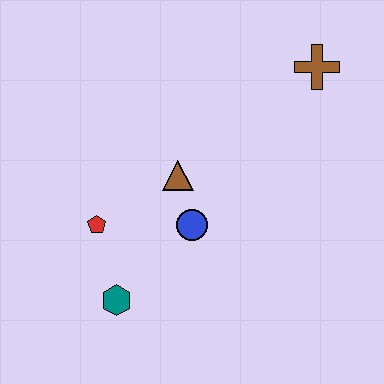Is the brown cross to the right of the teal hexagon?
Yes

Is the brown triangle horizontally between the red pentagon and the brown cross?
Yes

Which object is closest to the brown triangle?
The blue circle is closest to the brown triangle.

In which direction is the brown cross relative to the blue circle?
The brown cross is above the blue circle.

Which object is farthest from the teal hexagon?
The brown cross is farthest from the teal hexagon.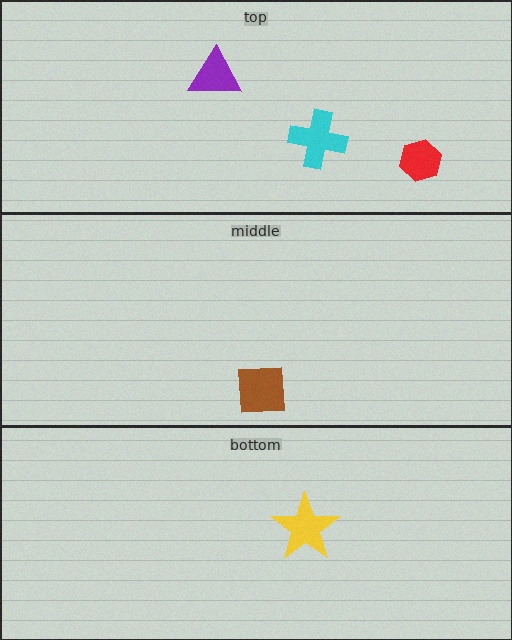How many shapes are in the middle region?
1.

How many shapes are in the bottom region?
1.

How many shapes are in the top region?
3.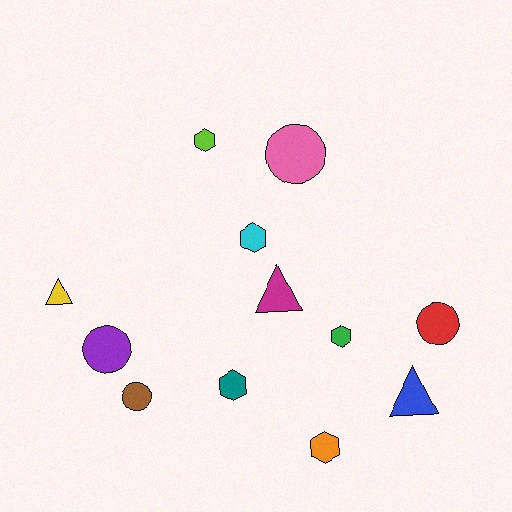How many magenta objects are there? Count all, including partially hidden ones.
There is 1 magenta object.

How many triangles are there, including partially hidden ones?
There are 3 triangles.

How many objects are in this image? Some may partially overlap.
There are 12 objects.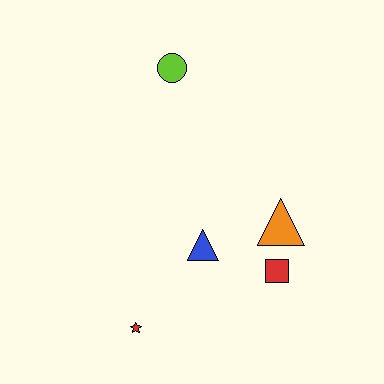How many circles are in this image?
There is 1 circle.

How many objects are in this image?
There are 5 objects.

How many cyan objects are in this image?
There are no cyan objects.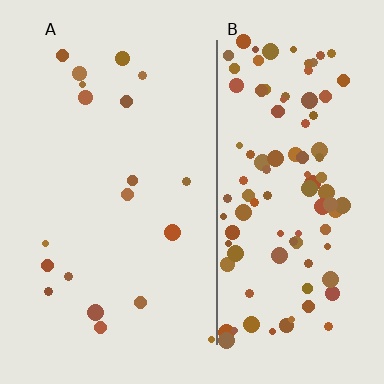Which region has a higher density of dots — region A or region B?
B (the right).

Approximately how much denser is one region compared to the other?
Approximately 5.5× — region B over region A.